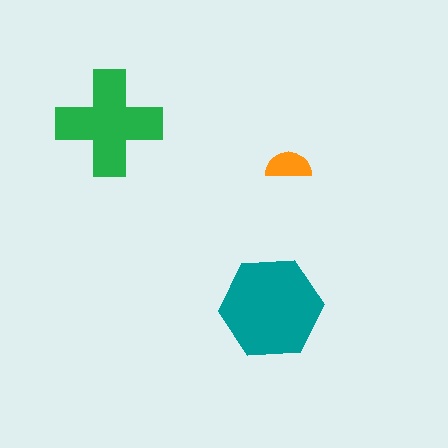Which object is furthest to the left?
The green cross is leftmost.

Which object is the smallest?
The orange semicircle.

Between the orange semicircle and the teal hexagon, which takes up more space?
The teal hexagon.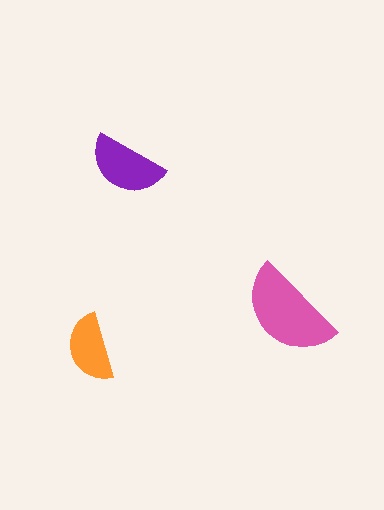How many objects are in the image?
There are 3 objects in the image.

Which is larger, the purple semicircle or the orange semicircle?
The purple one.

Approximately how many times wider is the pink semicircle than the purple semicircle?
About 1.5 times wider.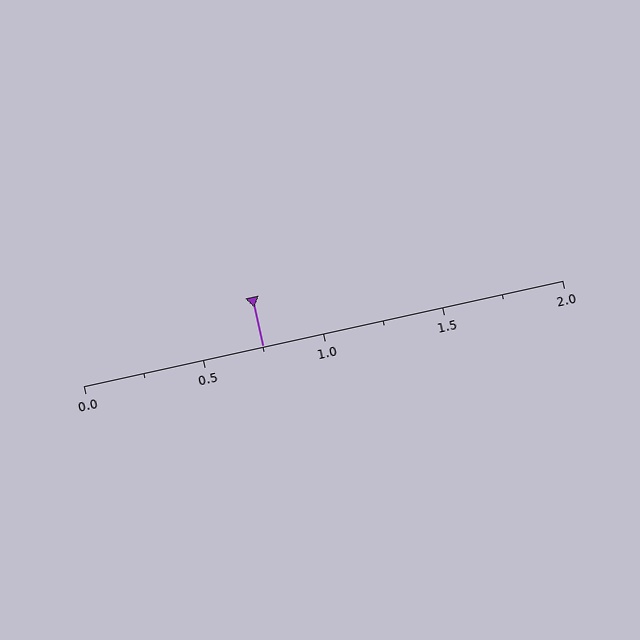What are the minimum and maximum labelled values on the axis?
The axis runs from 0.0 to 2.0.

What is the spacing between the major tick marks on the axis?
The major ticks are spaced 0.5 apart.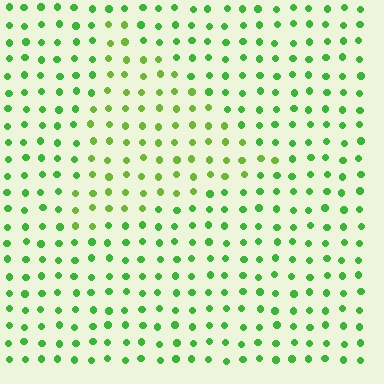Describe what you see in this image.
The image is filled with small green elements in a uniform arrangement. A triangle-shaped region is visible where the elements are tinted to a slightly different hue, forming a subtle color boundary.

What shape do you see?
I see a triangle.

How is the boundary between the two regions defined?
The boundary is defined purely by a slight shift in hue (about 25 degrees). Spacing, size, and orientation are identical on both sides.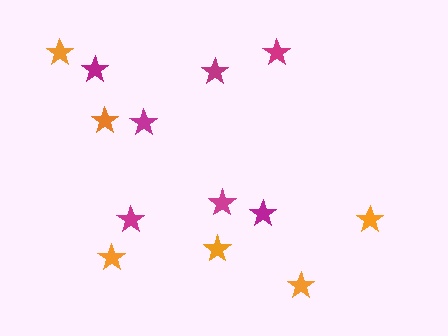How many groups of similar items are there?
There are 2 groups: one group of magenta stars (7) and one group of orange stars (6).